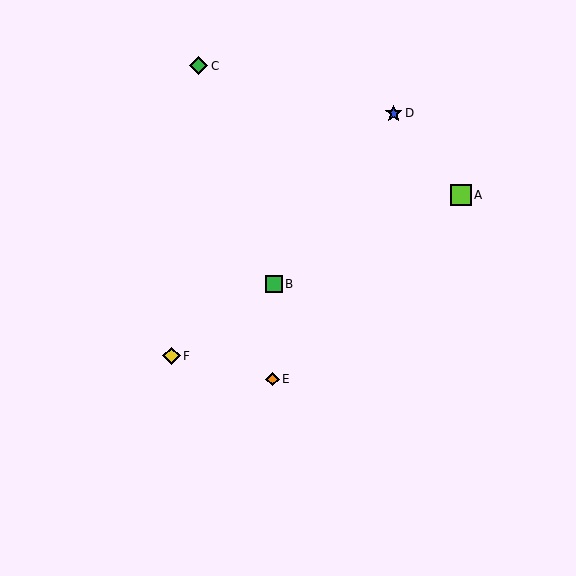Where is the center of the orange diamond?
The center of the orange diamond is at (272, 379).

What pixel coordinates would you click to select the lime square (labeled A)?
Click at (461, 195) to select the lime square A.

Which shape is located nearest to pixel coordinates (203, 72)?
The green diamond (labeled C) at (199, 66) is nearest to that location.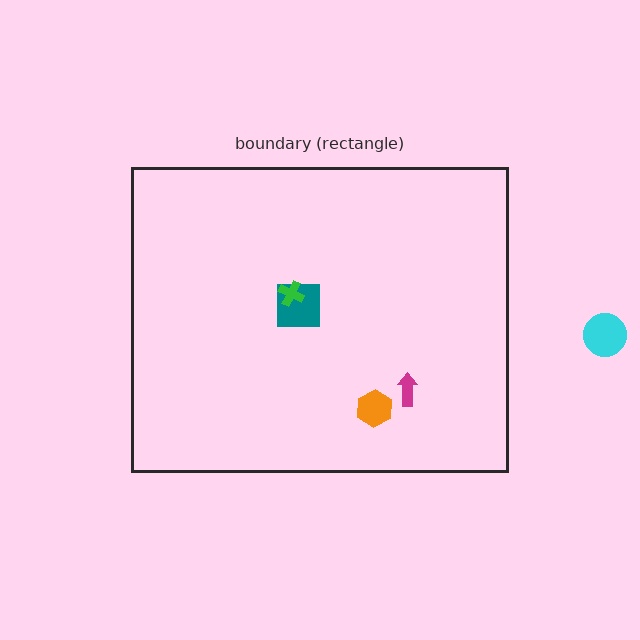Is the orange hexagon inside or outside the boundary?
Inside.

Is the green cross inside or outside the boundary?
Inside.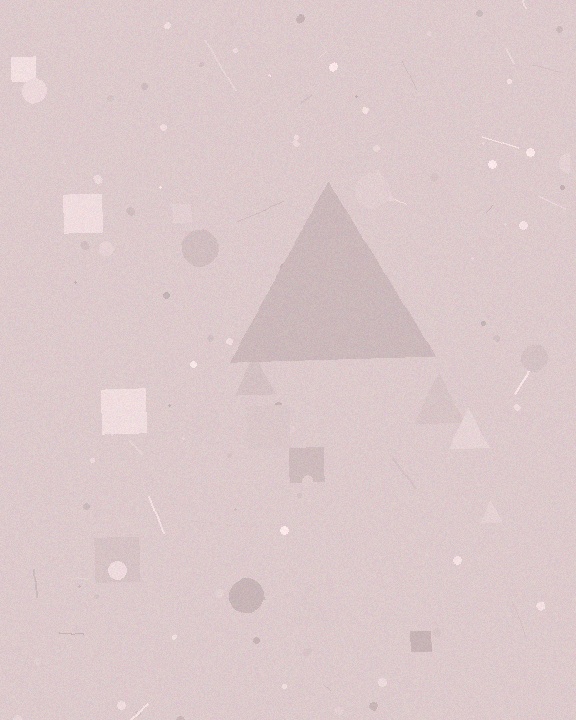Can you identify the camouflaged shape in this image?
The camouflaged shape is a triangle.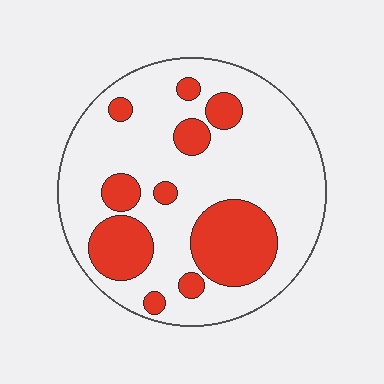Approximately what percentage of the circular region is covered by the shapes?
Approximately 25%.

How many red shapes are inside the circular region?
10.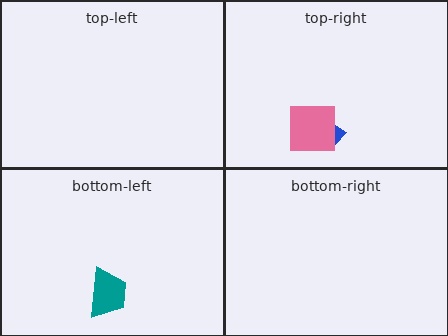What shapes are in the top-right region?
The blue arrow, the pink square.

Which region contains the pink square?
The top-right region.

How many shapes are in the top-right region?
2.